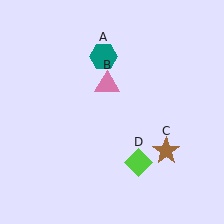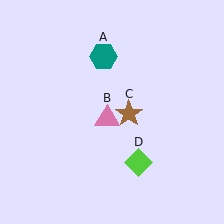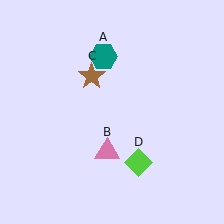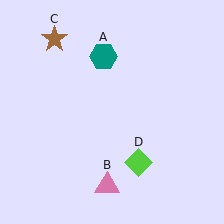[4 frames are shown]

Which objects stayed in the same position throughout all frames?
Teal hexagon (object A) and lime diamond (object D) remained stationary.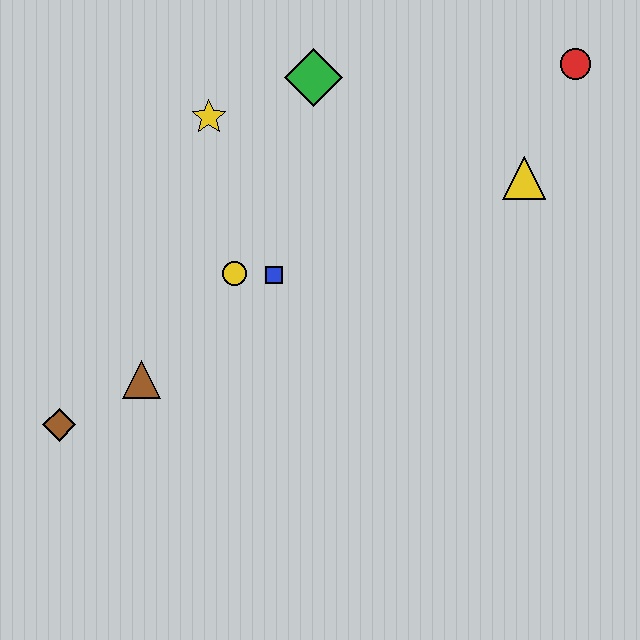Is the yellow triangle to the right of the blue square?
Yes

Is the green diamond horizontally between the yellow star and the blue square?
No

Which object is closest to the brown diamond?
The brown triangle is closest to the brown diamond.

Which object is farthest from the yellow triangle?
The brown diamond is farthest from the yellow triangle.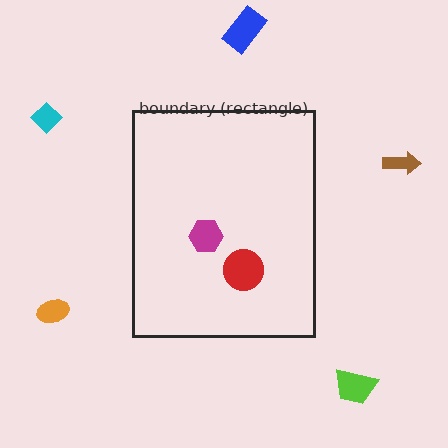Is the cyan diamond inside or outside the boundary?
Outside.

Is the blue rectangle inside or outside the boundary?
Outside.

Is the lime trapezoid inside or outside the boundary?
Outside.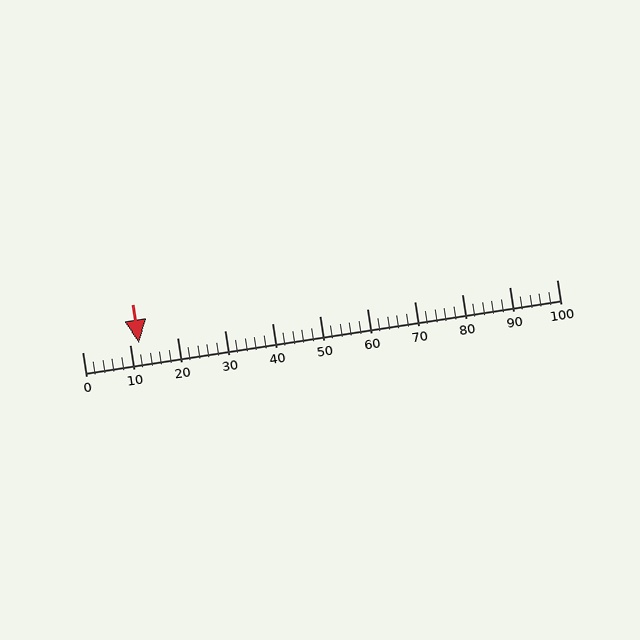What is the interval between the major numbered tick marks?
The major tick marks are spaced 10 units apart.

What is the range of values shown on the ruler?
The ruler shows values from 0 to 100.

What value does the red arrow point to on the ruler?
The red arrow points to approximately 12.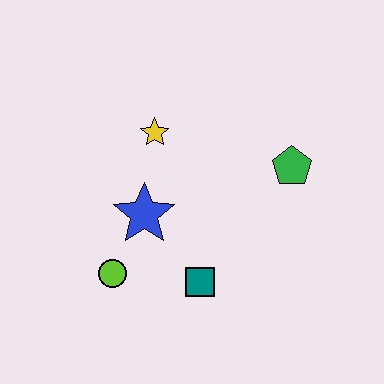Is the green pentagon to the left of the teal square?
No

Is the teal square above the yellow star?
No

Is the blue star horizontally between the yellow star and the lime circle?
Yes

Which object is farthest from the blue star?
The green pentagon is farthest from the blue star.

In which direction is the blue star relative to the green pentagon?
The blue star is to the left of the green pentagon.